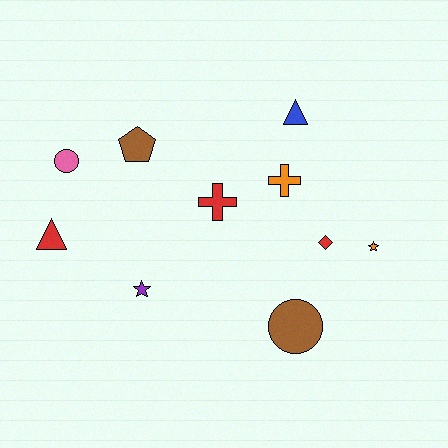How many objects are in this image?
There are 10 objects.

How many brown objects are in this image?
There are 2 brown objects.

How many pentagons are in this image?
There is 1 pentagon.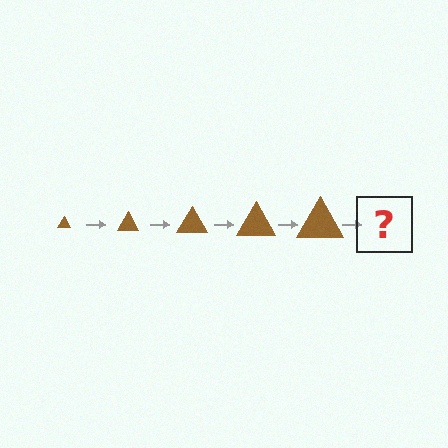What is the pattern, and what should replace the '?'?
The pattern is that the triangle gets progressively larger each step. The '?' should be a brown triangle, larger than the previous one.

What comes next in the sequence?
The next element should be a brown triangle, larger than the previous one.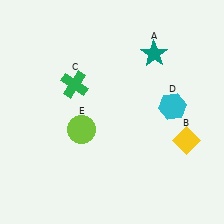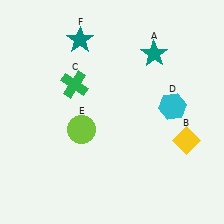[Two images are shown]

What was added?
A teal star (F) was added in Image 2.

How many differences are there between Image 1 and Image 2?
There is 1 difference between the two images.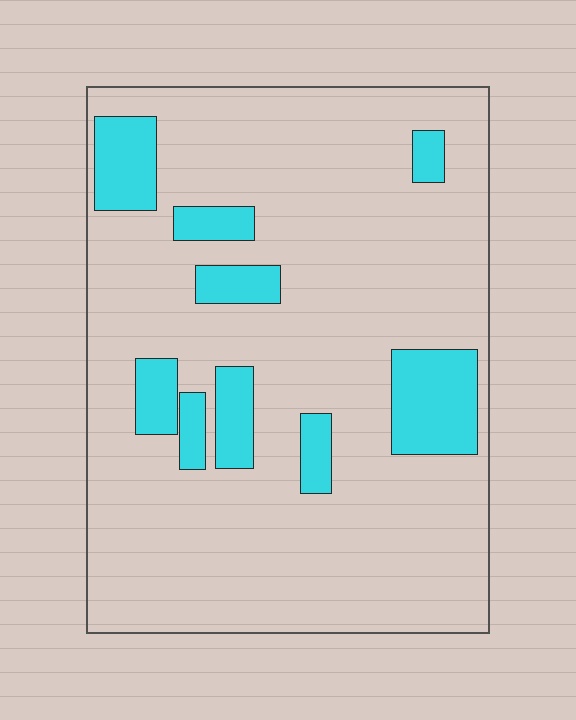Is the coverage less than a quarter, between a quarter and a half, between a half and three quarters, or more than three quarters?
Less than a quarter.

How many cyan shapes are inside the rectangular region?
9.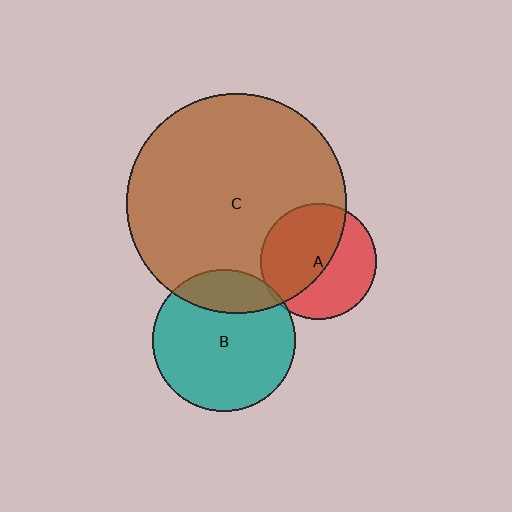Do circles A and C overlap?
Yes.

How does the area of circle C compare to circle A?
Approximately 3.6 times.